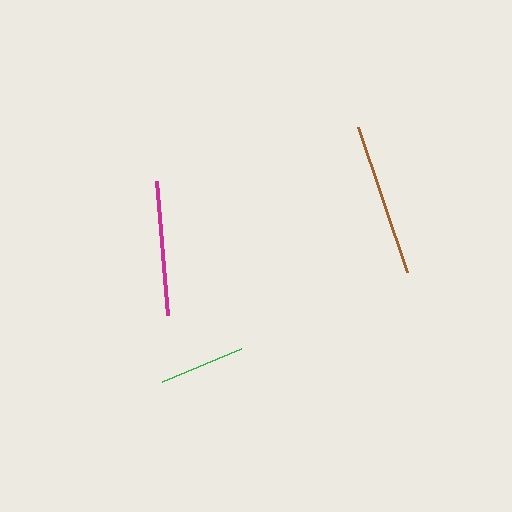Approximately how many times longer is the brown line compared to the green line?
The brown line is approximately 1.8 times the length of the green line.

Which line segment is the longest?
The brown line is the longest at approximately 153 pixels.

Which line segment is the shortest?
The green line is the shortest at approximately 86 pixels.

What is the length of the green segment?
The green segment is approximately 86 pixels long.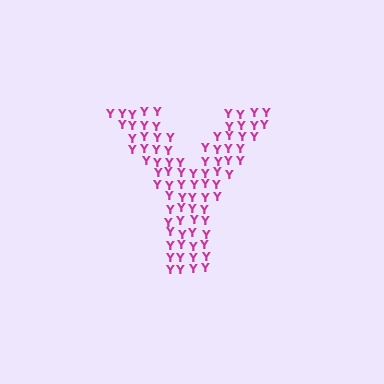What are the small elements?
The small elements are letter Y's.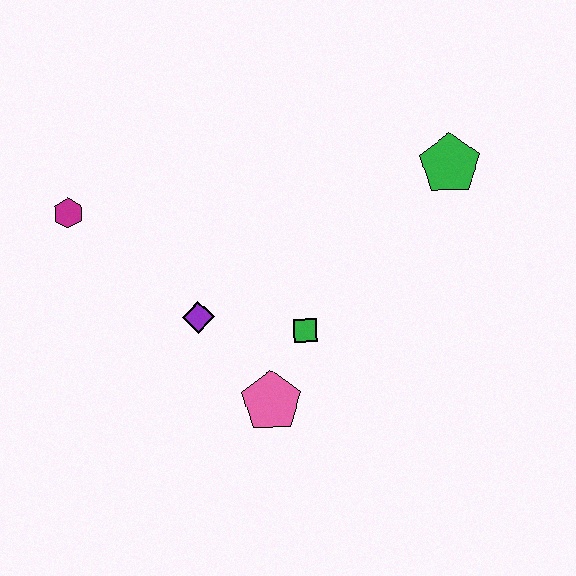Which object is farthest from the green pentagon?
The magenta hexagon is farthest from the green pentagon.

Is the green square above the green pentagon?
No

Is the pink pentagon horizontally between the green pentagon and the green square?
No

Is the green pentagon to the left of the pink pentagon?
No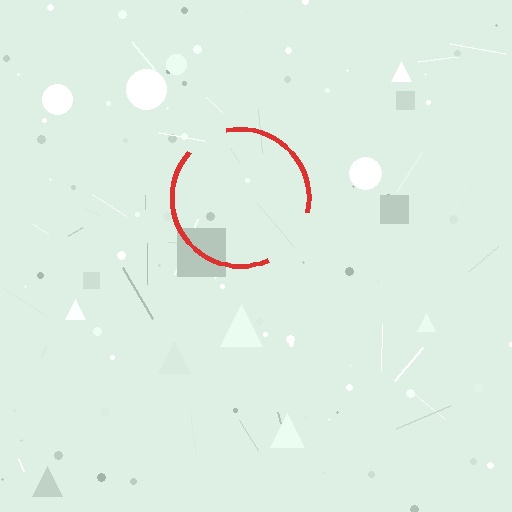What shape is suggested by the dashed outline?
The dashed outline suggests a circle.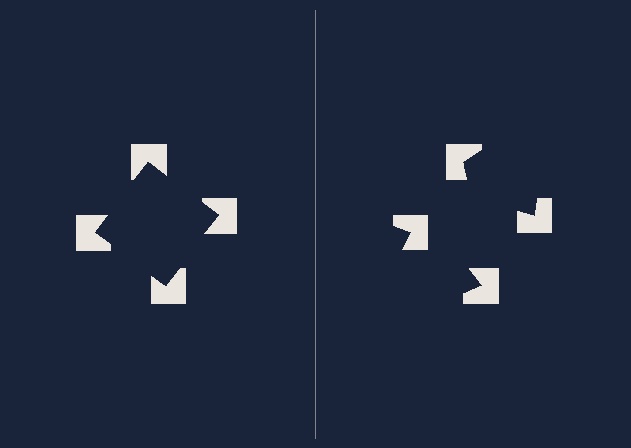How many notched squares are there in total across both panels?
8 — 4 on each side.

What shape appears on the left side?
An illusory square.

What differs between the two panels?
The notched squares are positioned identically on both sides; only the wedge orientations differ. On the left they align to a square; on the right they are misaligned.